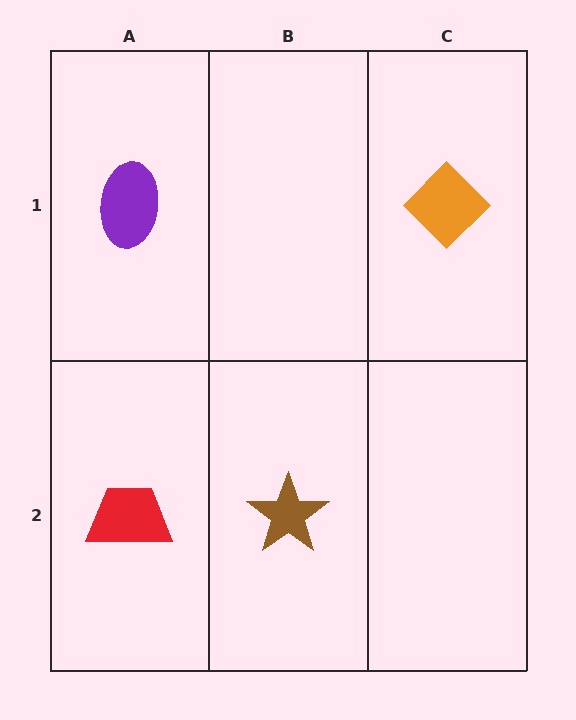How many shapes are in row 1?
2 shapes.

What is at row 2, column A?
A red trapezoid.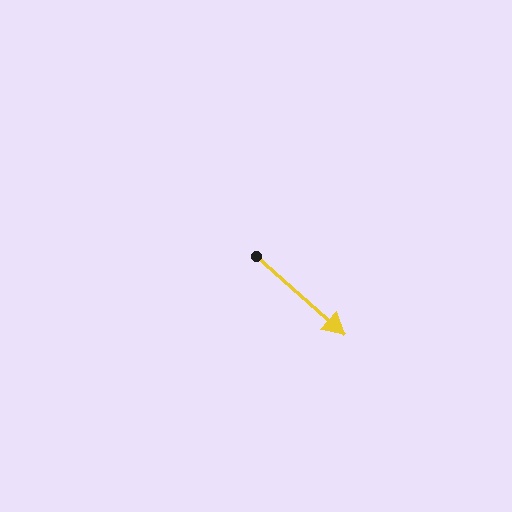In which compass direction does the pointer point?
Southeast.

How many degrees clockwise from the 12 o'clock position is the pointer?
Approximately 132 degrees.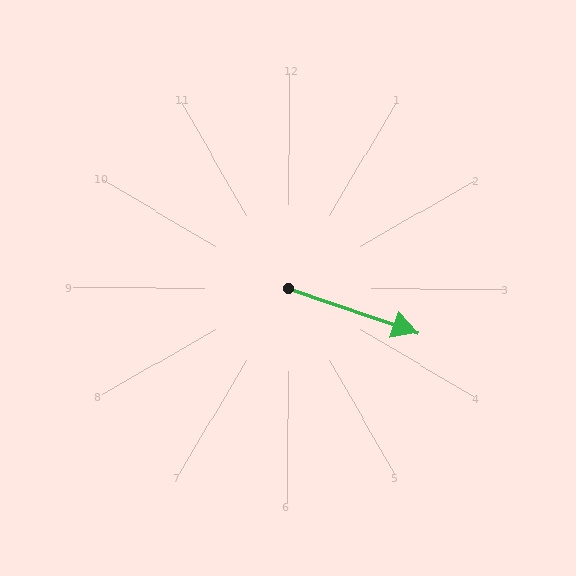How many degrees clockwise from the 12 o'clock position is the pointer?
Approximately 109 degrees.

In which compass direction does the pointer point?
East.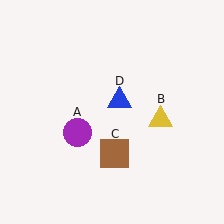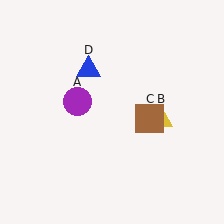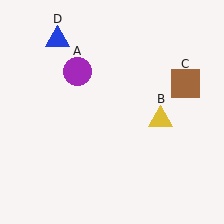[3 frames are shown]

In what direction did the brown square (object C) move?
The brown square (object C) moved up and to the right.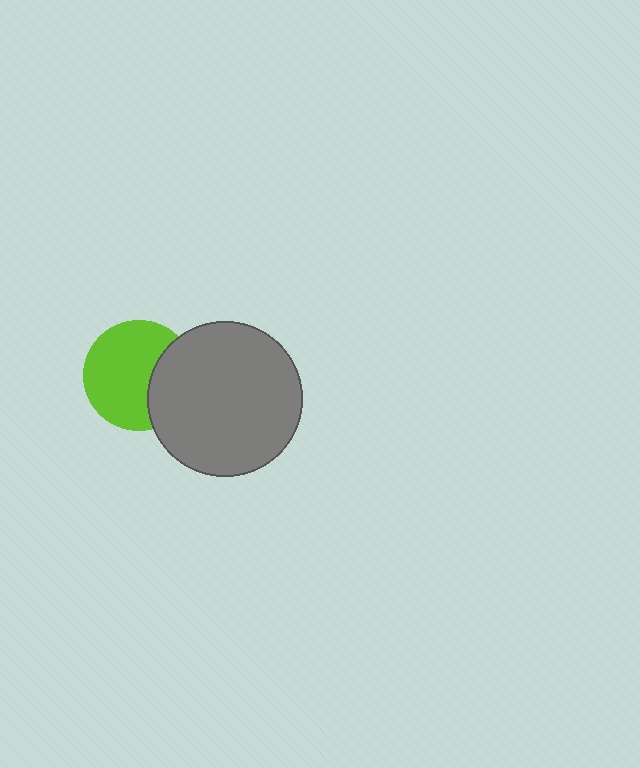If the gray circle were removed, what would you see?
You would see the complete lime circle.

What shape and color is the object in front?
The object in front is a gray circle.